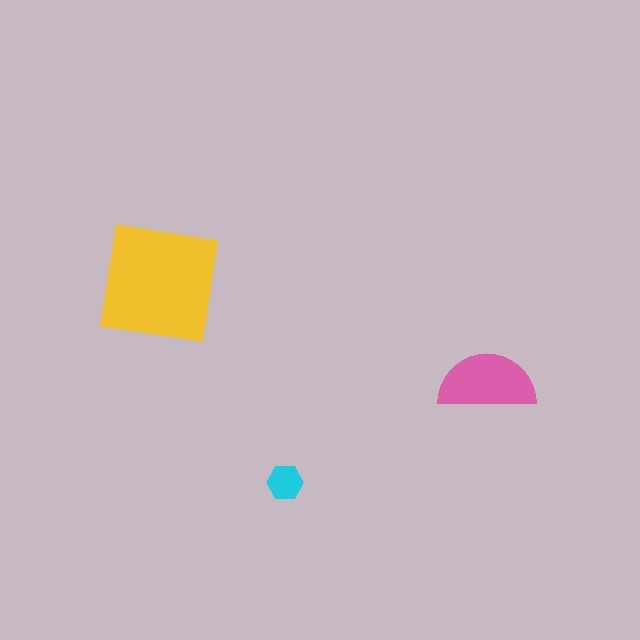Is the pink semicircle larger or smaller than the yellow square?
Smaller.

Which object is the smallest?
The cyan hexagon.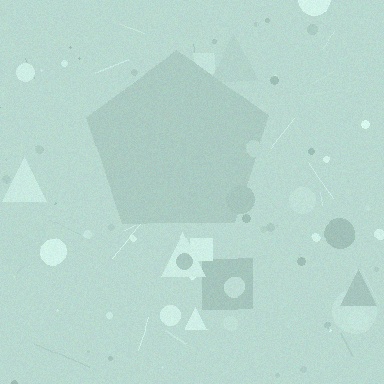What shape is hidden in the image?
A pentagon is hidden in the image.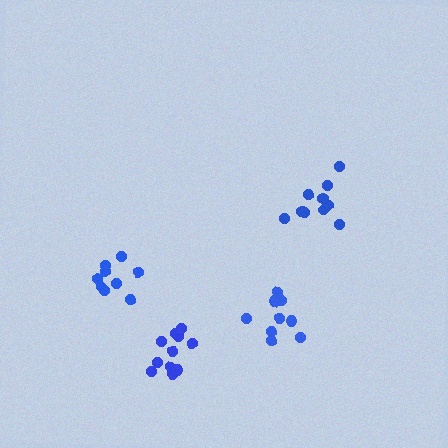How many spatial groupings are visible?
There are 4 spatial groupings.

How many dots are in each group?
Group 1: 10 dots, Group 2: 9 dots, Group 3: 11 dots, Group 4: 9 dots (39 total).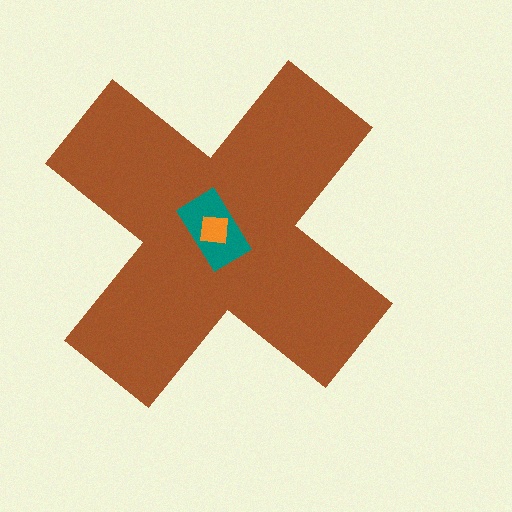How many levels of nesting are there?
3.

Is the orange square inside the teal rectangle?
Yes.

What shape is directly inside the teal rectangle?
The orange square.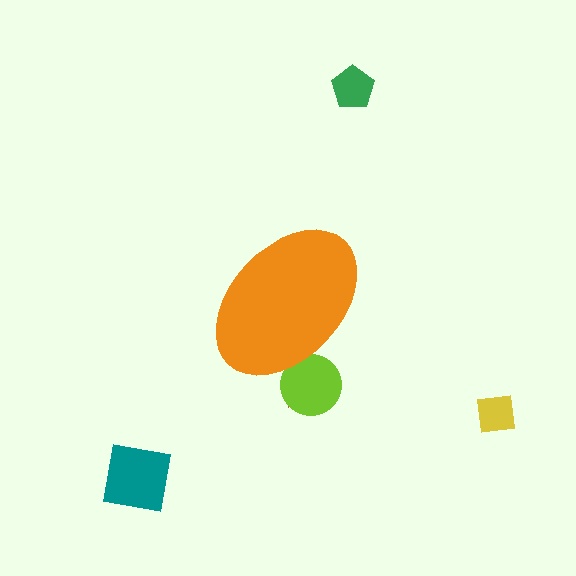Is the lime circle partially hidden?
Yes, the lime circle is partially hidden behind the orange ellipse.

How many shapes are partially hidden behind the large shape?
2 shapes are partially hidden.